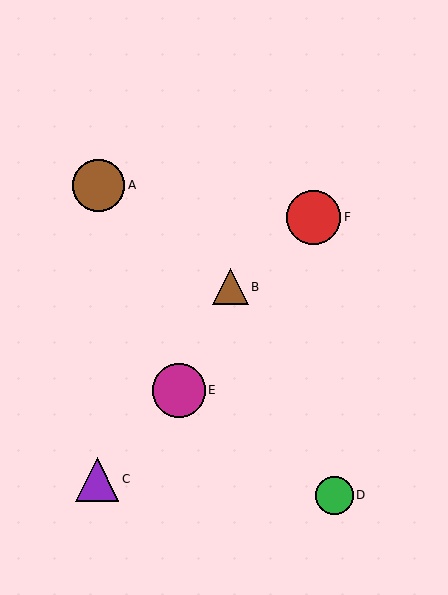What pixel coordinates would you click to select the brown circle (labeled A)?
Click at (99, 185) to select the brown circle A.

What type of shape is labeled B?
Shape B is a brown triangle.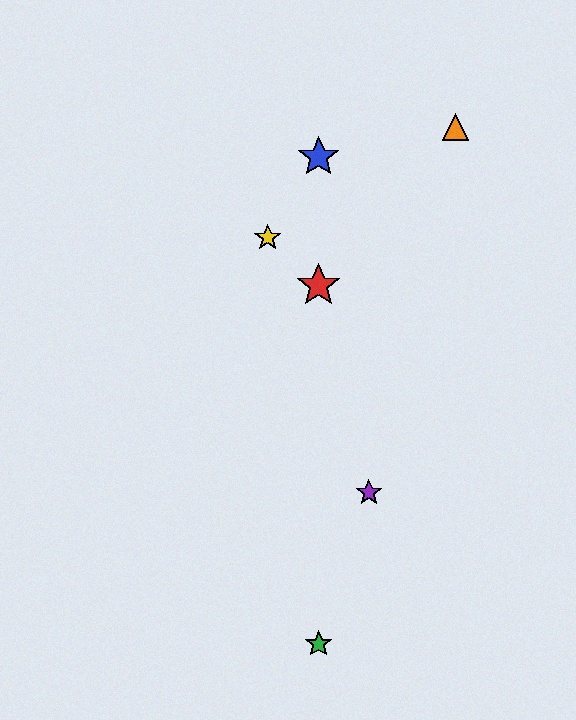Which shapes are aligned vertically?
The red star, the blue star, the green star are aligned vertically.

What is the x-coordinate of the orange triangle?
The orange triangle is at x≈455.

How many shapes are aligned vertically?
3 shapes (the red star, the blue star, the green star) are aligned vertically.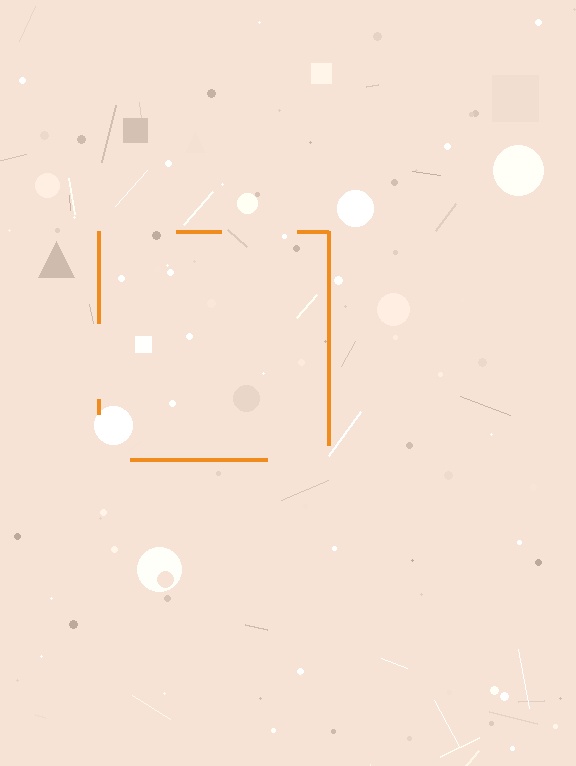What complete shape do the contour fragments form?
The contour fragments form a square.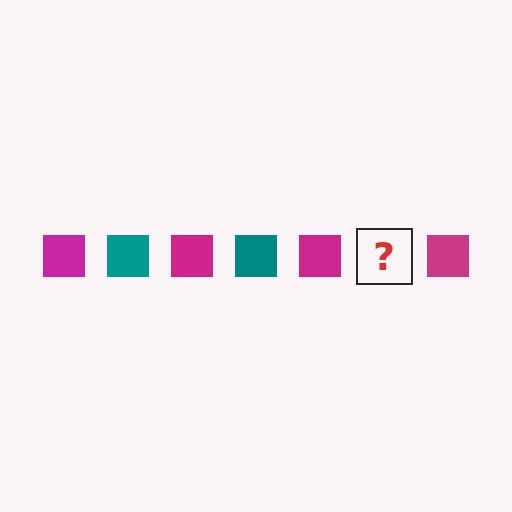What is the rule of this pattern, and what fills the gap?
The rule is that the pattern cycles through magenta, teal squares. The gap should be filled with a teal square.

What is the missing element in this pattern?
The missing element is a teal square.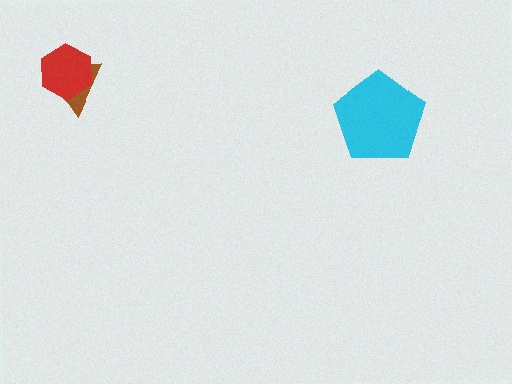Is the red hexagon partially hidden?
No, no other shape covers it.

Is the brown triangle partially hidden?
Yes, it is partially covered by another shape.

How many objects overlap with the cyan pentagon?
0 objects overlap with the cyan pentagon.